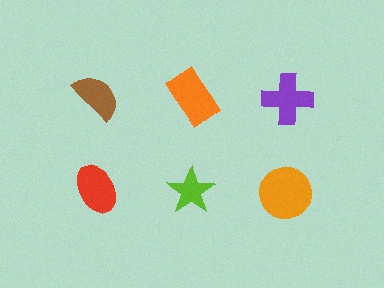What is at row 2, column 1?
A red ellipse.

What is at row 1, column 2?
An orange rectangle.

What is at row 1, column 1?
A brown semicircle.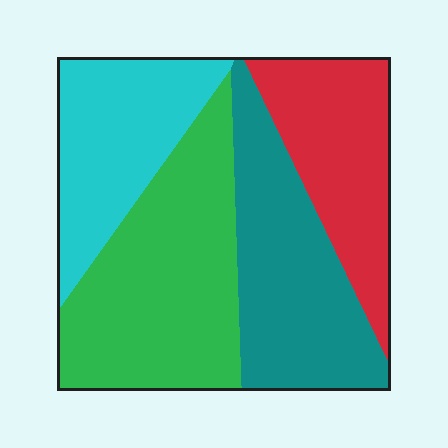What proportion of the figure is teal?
Teal covers roughly 25% of the figure.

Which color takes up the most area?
Green, at roughly 35%.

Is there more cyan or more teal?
Teal.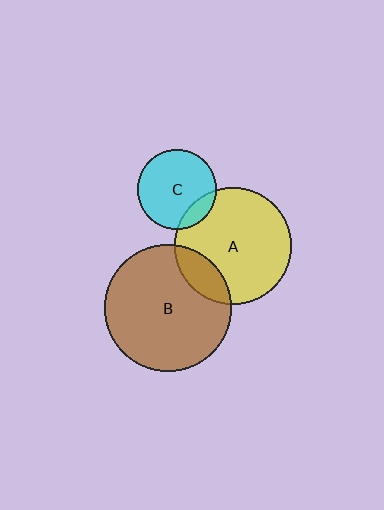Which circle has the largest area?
Circle B (brown).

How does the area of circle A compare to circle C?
Approximately 2.2 times.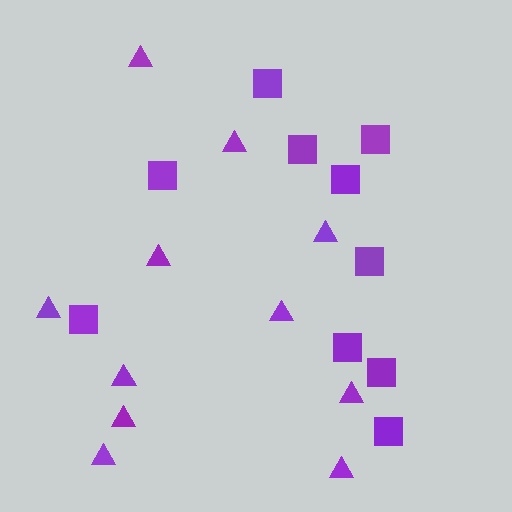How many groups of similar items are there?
There are 2 groups: one group of triangles (11) and one group of squares (10).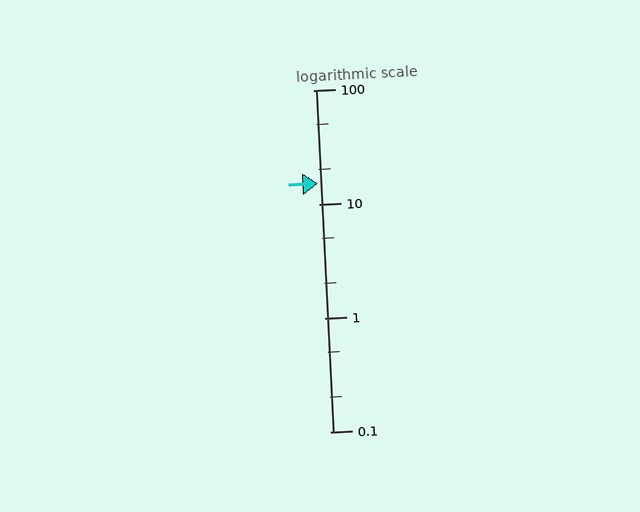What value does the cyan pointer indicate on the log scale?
The pointer indicates approximately 15.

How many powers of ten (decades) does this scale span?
The scale spans 3 decades, from 0.1 to 100.